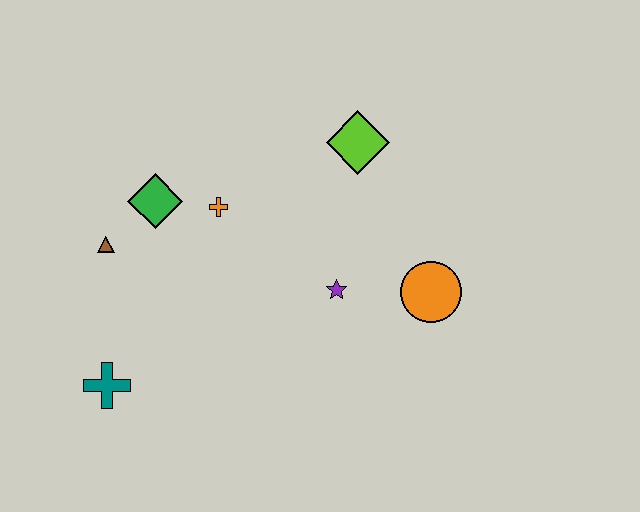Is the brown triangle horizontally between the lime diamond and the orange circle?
No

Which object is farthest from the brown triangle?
The orange circle is farthest from the brown triangle.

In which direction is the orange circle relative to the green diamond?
The orange circle is to the right of the green diamond.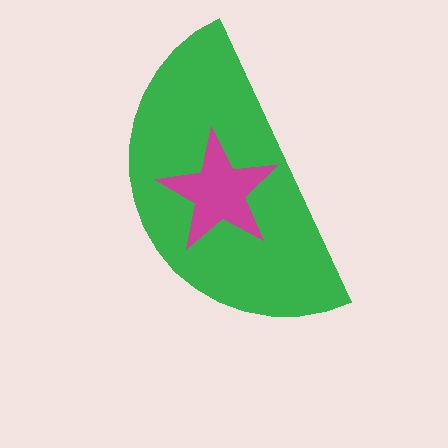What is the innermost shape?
The magenta star.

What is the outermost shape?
The green semicircle.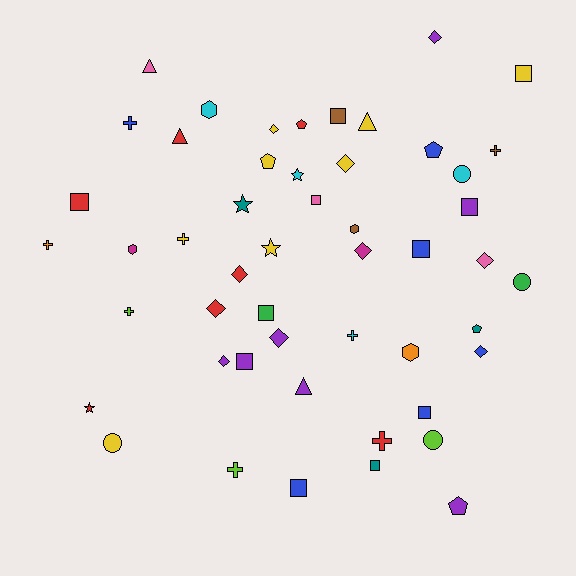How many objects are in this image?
There are 50 objects.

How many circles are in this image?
There are 4 circles.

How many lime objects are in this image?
There are 3 lime objects.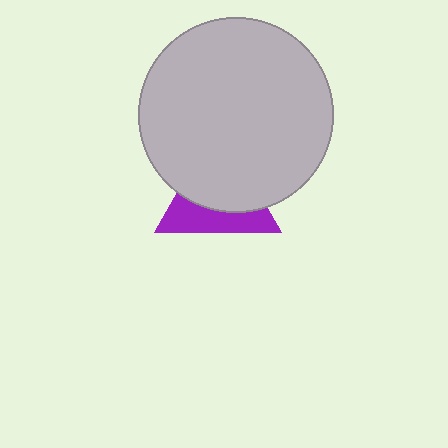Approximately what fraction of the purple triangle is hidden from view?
Roughly 59% of the purple triangle is hidden behind the light gray circle.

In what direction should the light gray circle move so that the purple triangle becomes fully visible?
The light gray circle should move up. That is the shortest direction to clear the overlap and leave the purple triangle fully visible.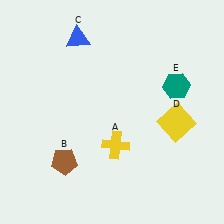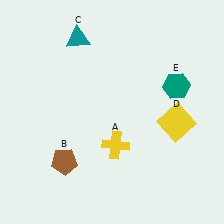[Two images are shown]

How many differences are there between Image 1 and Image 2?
There is 1 difference between the two images.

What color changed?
The triangle (C) changed from blue in Image 1 to teal in Image 2.